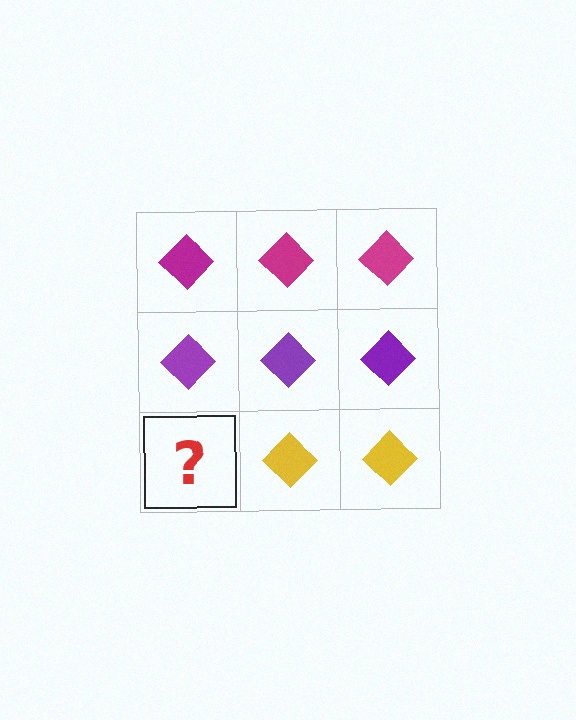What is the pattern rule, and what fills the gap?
The rule is that each row has a consistent color. The gap should be filled with a yellow diamond.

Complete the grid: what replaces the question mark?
The question mark should be replaced with a yellow diamond.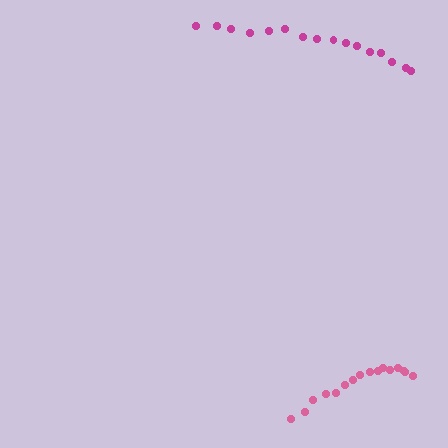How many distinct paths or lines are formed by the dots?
There are 2 distinct paths.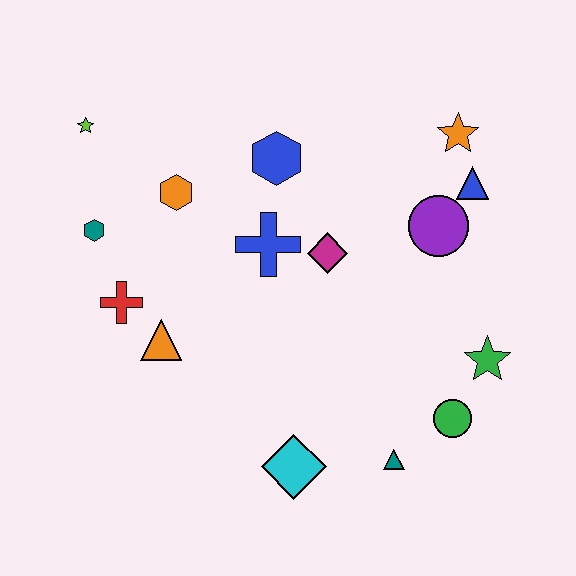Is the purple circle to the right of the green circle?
No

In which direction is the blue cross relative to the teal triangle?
The blue cross is above the teal triangle.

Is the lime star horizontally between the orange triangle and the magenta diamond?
No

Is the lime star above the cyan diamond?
Yes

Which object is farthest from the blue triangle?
The lime star is farthest from the blue triangle.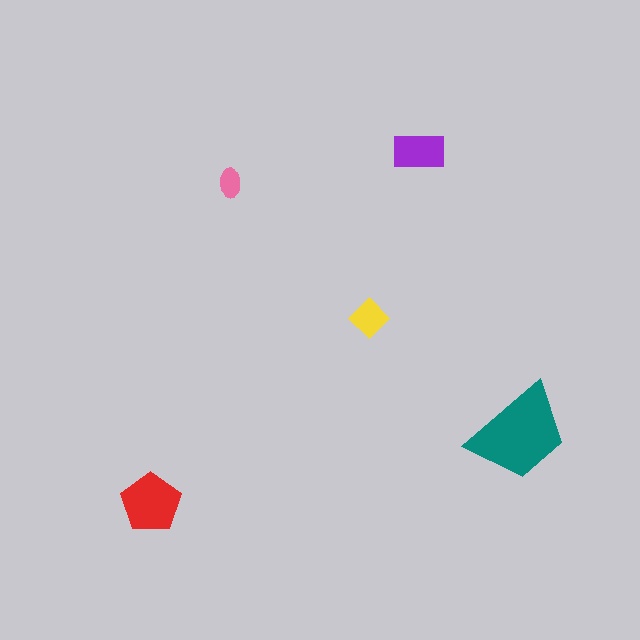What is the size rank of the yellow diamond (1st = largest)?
4th.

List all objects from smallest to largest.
The pink ellipse, the yellow diamond, the purple rectangle, the red pentagon, the teal trapezoid.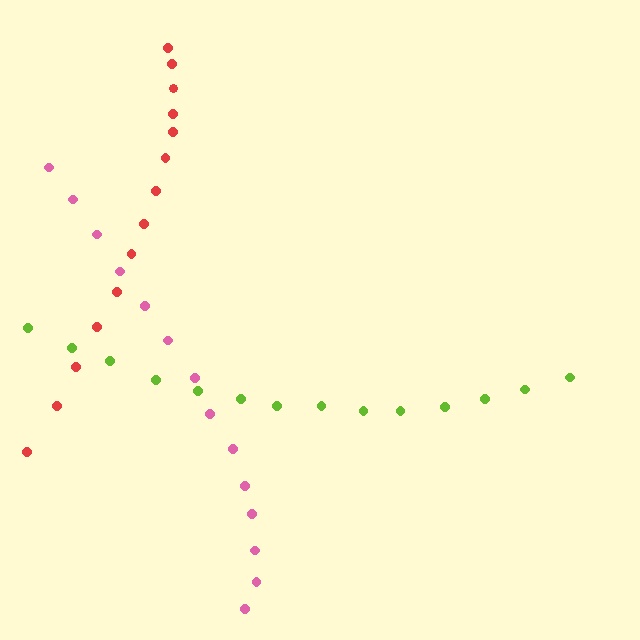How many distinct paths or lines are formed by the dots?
There are 3 distinct paths.